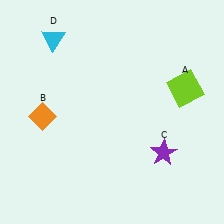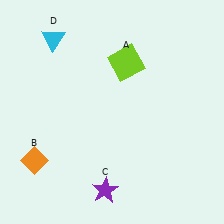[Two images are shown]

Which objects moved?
The objects that moved are: the lime square (A), the orange diamond (B), the purple star (C).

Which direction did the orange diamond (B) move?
The orange diamond (B) moved down.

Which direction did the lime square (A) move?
The lime square (A) moved left.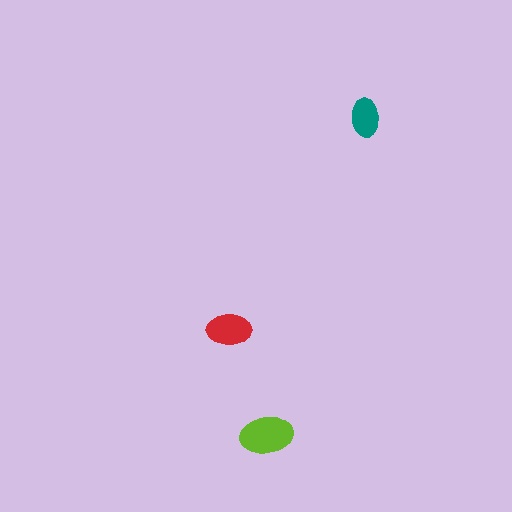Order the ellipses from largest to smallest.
the lime one, the red one, the teal one.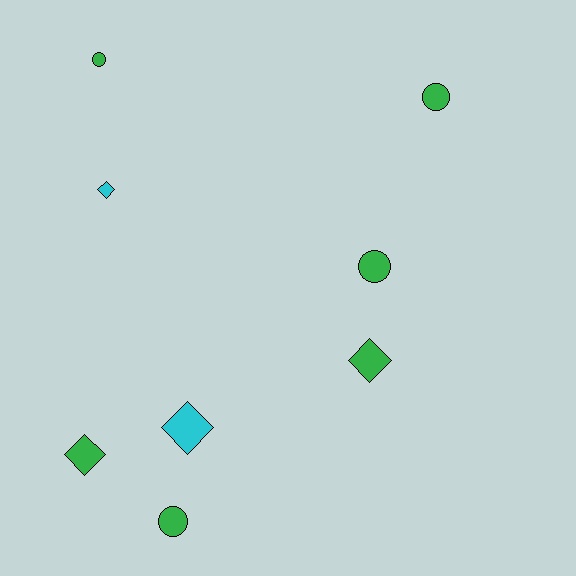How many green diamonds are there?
There are 2 green diamonds.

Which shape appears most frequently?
Diamond, with 4 objects.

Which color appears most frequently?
Green, with 6 objects.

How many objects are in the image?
There are 8 objects.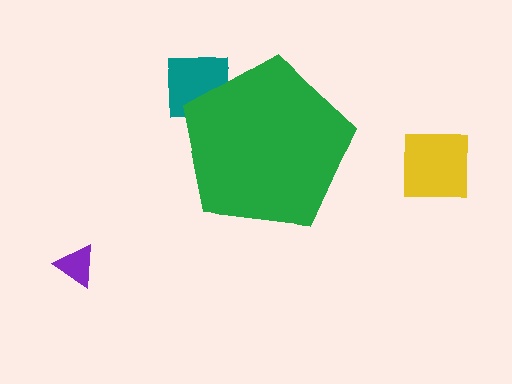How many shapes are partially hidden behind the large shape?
1 shape is partially hidden.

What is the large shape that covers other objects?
A green pentagon.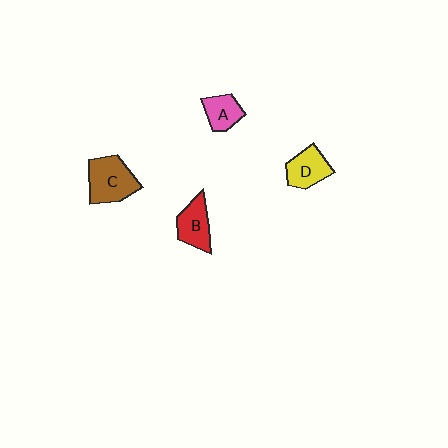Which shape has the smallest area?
Shape A (pink).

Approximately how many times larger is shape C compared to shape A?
Approximately 1.7 times.